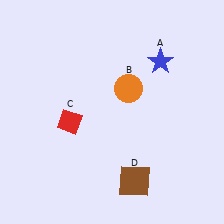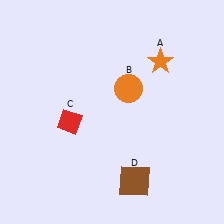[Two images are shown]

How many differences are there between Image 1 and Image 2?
There is 1 difference between the two images.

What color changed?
The star (A) changed from blue in Image 1 to orange in Image 2.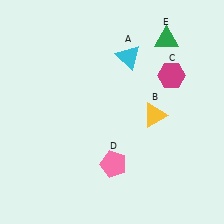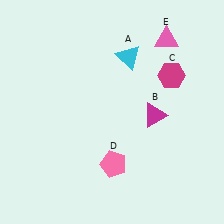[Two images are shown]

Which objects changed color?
B changed from yellow to magenta. E changed from green to pink.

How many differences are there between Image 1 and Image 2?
There are 2 differences between the two images.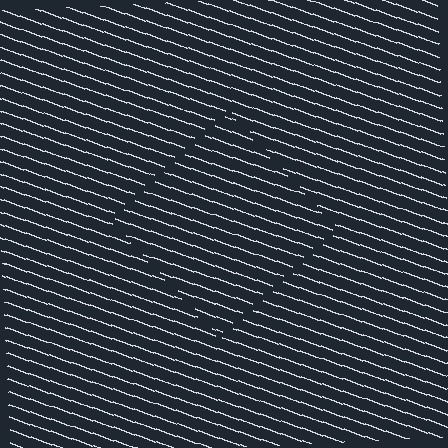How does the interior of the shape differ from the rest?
The interior of the shape contains the same grating, shifted by half a period — the contour is defined by the phase discontinuity where line-ends from the inner and outer gratings abut.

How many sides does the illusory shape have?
4 sides — the line-ends trace a square.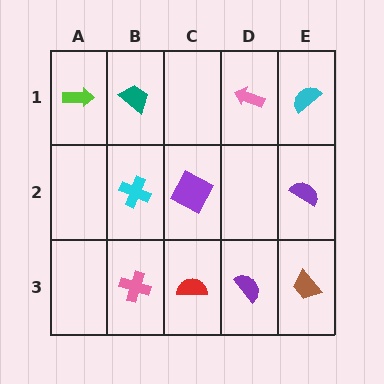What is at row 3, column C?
A red semicircle.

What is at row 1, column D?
A pink arrow.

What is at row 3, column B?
A pink cross.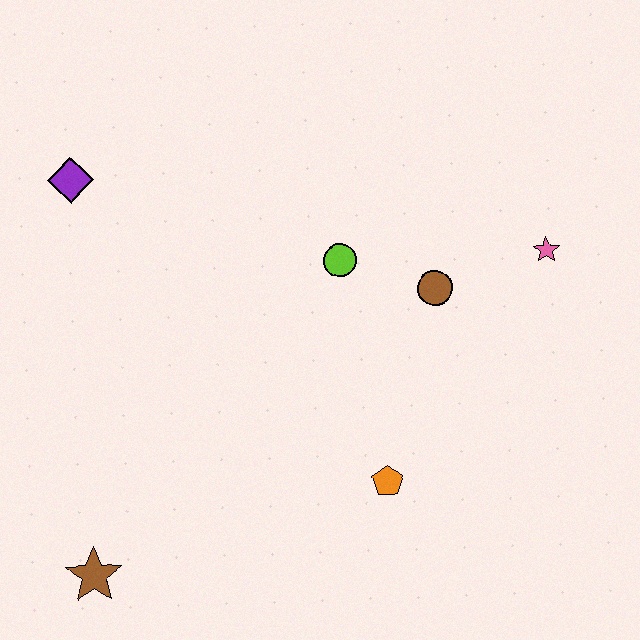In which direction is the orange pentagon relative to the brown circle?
The orange pentagon is below the brown circle.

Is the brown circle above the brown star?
Yes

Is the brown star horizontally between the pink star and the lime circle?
No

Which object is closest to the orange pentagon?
The brown circle is closest to the orange pentagon.